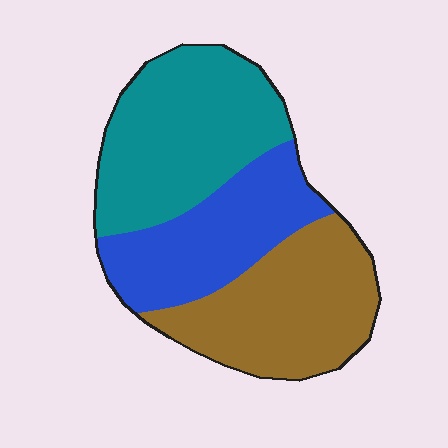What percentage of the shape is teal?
Teal takes up about three eighths (3/8) of the shape.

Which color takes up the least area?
Blue, at roughly 30%.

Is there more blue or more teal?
Teal.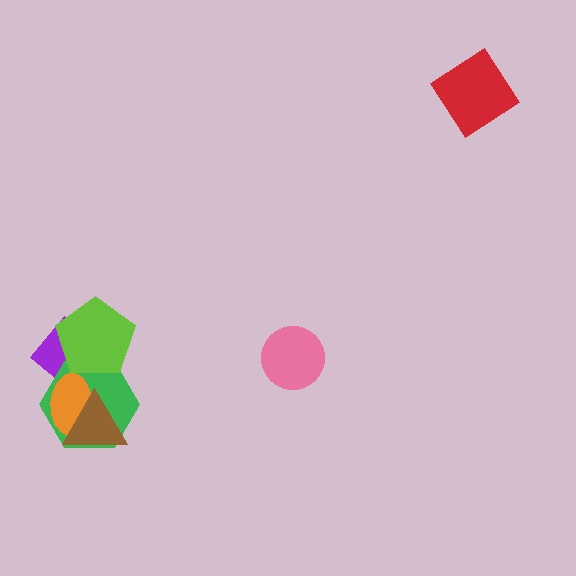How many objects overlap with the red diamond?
0 objects overlap with the red diamond.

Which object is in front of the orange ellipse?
The brown triangle is in front of the orange ellipse.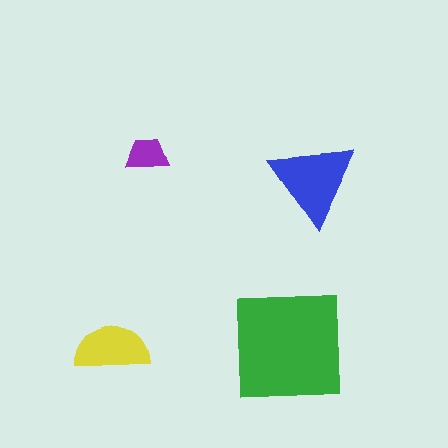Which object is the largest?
The green square.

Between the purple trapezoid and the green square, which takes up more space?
The green square.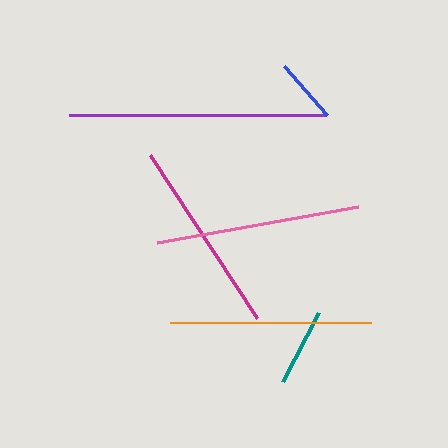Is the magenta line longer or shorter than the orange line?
The orange line is longer than the magenta line.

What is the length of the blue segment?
The blue segment is approximately 65 pixels long.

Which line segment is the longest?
The purple line is the longest at approximately 258 pixels.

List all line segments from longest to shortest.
From longest to shortest: purple, pink, orange, magenta, teal, blue.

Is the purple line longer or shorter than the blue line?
The purple line is longer than the blue line.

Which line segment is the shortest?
The blue line is the shortest at approximately 65 pixels.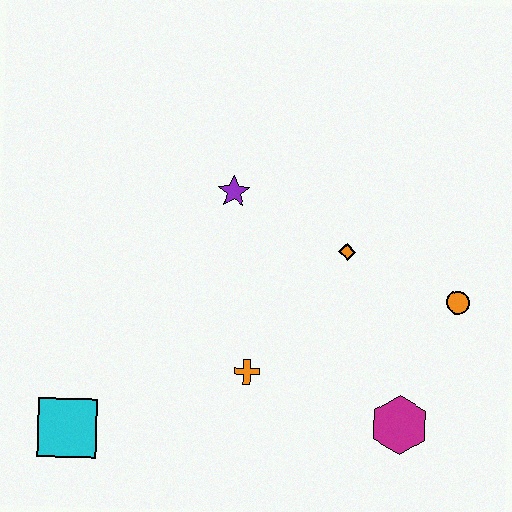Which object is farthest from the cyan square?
The orange circle is farthest from the cyan square.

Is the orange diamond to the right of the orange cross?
Yes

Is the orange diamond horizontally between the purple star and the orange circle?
Yes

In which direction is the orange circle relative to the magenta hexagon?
The orange circle is above the magenta hexagon.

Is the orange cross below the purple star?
Yes